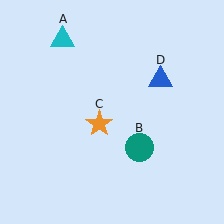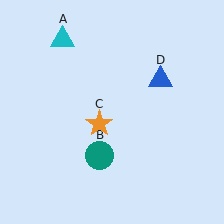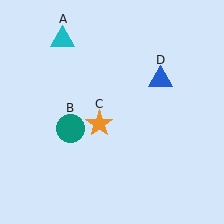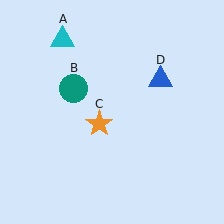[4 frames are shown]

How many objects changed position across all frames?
1 object changed position: teal circle (object B).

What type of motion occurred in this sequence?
The teal circle (object B) rotated clockwise around the center of the scene.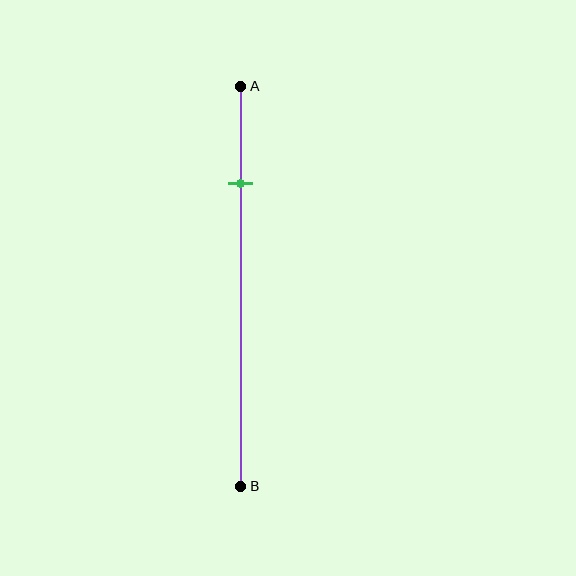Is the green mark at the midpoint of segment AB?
No, the mark is at about 25% from A, not at the 50% midpoint.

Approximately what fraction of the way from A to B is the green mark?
The green mark is approximately 25% of the way from A to B.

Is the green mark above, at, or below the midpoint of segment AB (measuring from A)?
The green mark is above the midpoint of segment AB.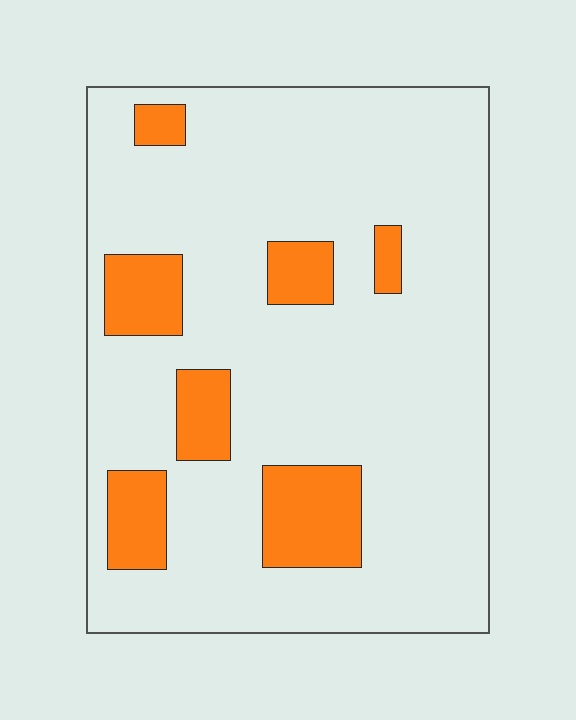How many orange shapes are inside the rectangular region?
7.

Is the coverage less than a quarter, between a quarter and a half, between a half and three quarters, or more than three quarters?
Less than a quarter.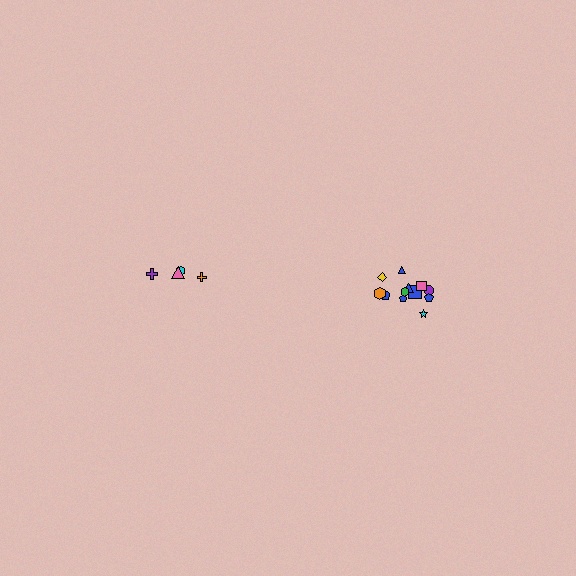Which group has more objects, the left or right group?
The right group.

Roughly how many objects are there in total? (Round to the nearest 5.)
Roughly 15 objects in total.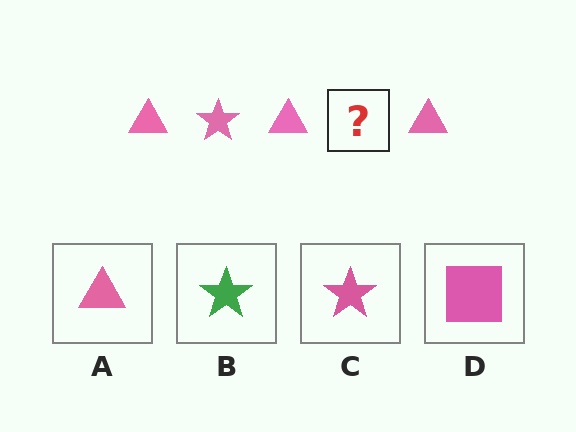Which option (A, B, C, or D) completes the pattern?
C.